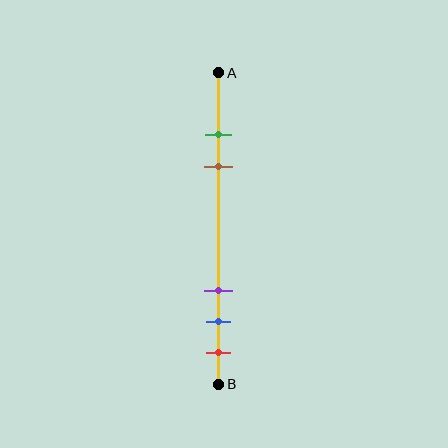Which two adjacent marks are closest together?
The green and brown marks are the closest adjacent pair.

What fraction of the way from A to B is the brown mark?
The brown mark is approximately 30% (0.3) of the way from A to B.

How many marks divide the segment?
There are 5 marks dividing the segment.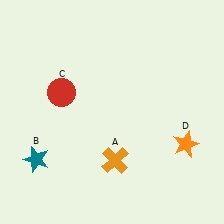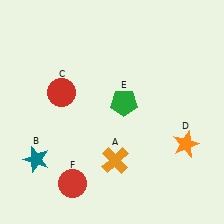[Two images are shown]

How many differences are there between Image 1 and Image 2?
There are 2 differences between the two images.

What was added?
A green pentagon (E), a red circle (F) were added in Image 2.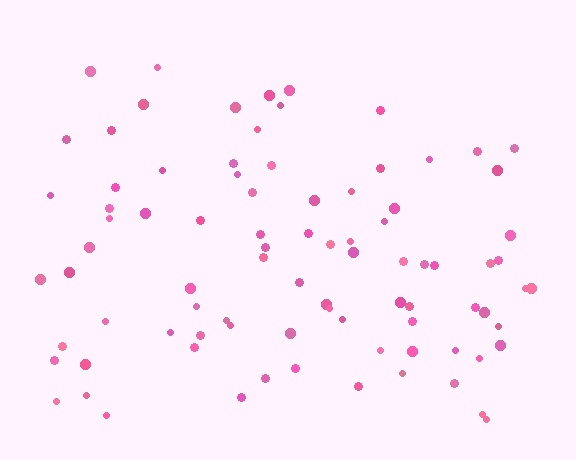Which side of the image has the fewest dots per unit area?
The top.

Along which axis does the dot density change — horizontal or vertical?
Vertical.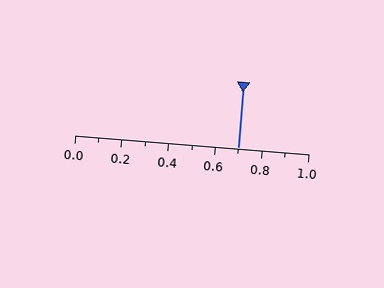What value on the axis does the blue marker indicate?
The marker indicates approximately 0.7.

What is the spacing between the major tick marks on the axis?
The major ticks are spaced 0.2 apart.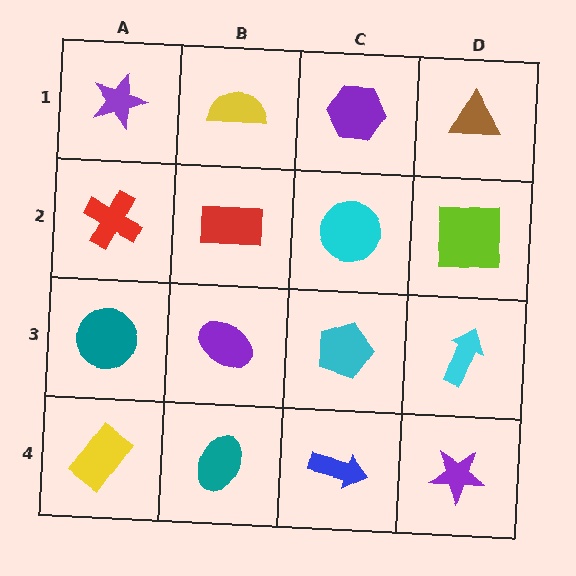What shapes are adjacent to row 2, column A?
A purple star (row 1, column A), a teal circle (row 3, column A), a red rectangle (row 2, column B).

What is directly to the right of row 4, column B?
A blue arrow.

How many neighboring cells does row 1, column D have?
2.